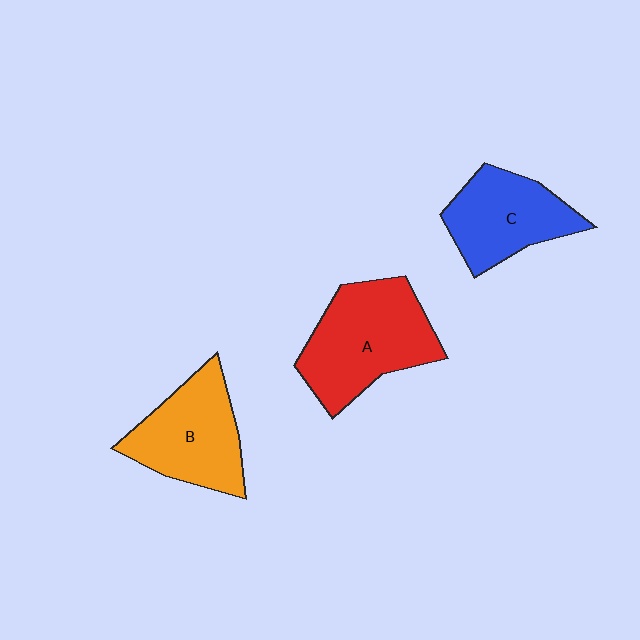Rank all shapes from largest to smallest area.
From largest to smallest: A (red), B (orange), C (blue).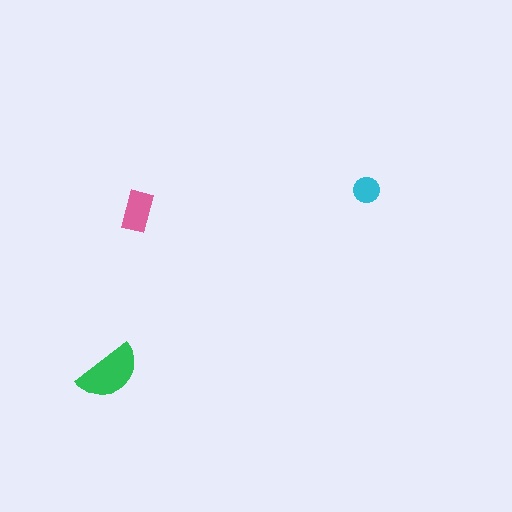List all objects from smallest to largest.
The cyan circle, the pink rectangle, the green semicircle.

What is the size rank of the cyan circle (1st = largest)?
3rd.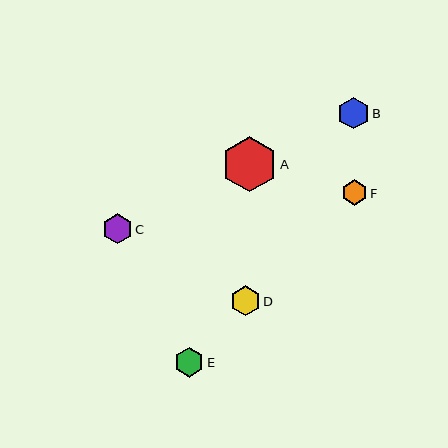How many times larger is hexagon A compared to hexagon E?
Hexagon A is approximately 1.9 times the size of hexagon E.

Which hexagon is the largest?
Hexagon A is the largest with a size of approximately 56 pixels.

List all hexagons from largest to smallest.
From largest to smallest: A, B, C, D, E, F.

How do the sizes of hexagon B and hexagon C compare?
Hexagon B and hexagon C are approximately the same size.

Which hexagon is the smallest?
Hexagon F is the smallest with a size of approximately 25 pixels.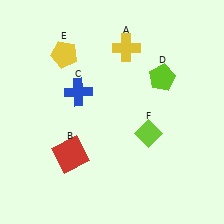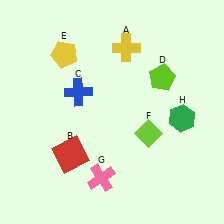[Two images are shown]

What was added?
A pink cross (G), a green hexagon (H) were added in Image 2.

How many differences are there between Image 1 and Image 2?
There are 2 differences between the two images.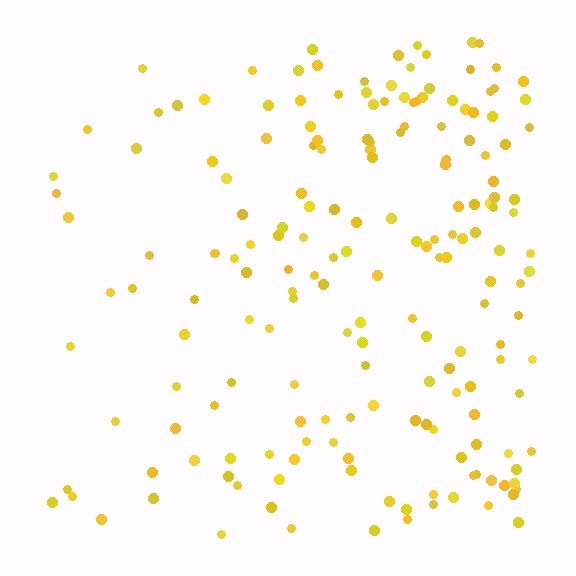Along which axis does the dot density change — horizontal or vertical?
Horizontal.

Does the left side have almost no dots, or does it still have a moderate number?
Still a moderate number, just noticeably fewer than the right.